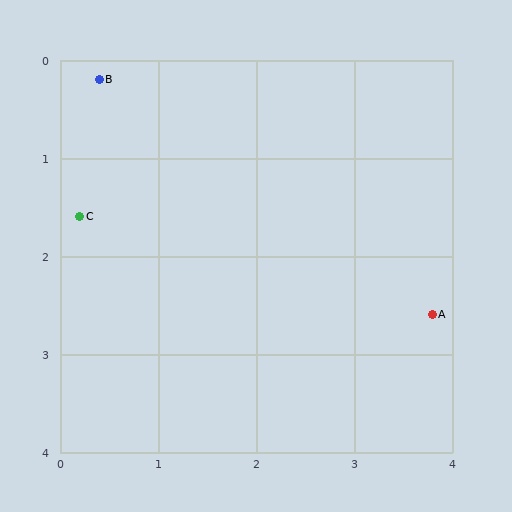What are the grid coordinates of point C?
Point C is at approximately (0.2, 1.6).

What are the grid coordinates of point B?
Point B is at approximately (0.4, 0.2).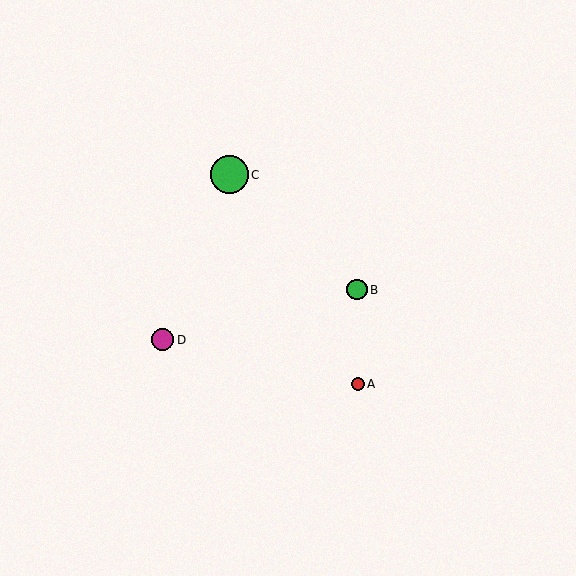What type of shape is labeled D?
Shape D is a magenta circle.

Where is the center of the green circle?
The center of the green circle is at (357, 290).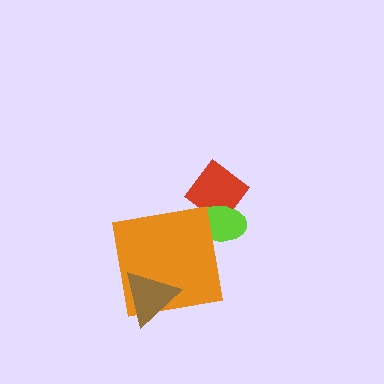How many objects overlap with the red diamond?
1 object overlaps with the red diamond.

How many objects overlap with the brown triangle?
1 object overlaps with the brown triangle.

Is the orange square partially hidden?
Yes, it is partially covered by another shape.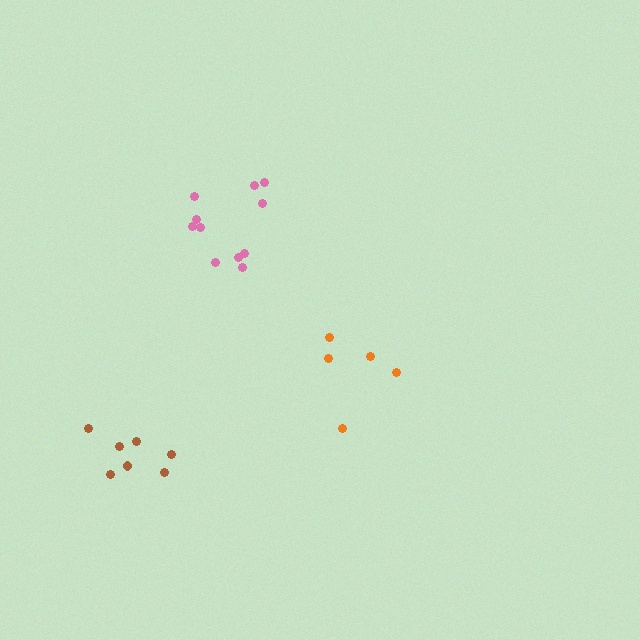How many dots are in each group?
Group 1: 5 dots, Group 2: 7 dots, Group 3: 11 dots (23 total).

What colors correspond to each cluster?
The clusters are colored: orange, brown, pink.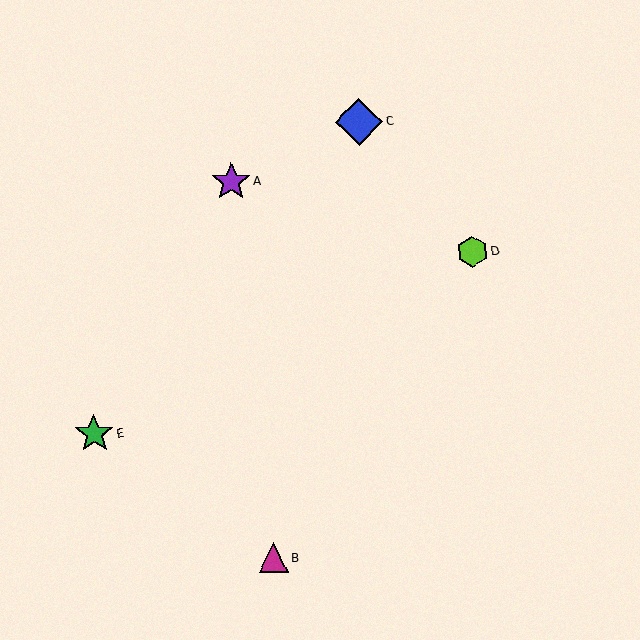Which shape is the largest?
The blue diamond (labeled C) is the largest.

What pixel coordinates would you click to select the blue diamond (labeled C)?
Click at (359, 122) to select the blue diamond C.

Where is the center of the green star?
The center of the green star is at (94, 434).